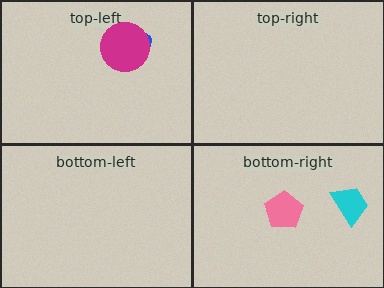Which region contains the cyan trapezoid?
The bottom-right region.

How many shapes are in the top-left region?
2.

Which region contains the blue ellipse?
The top-left region.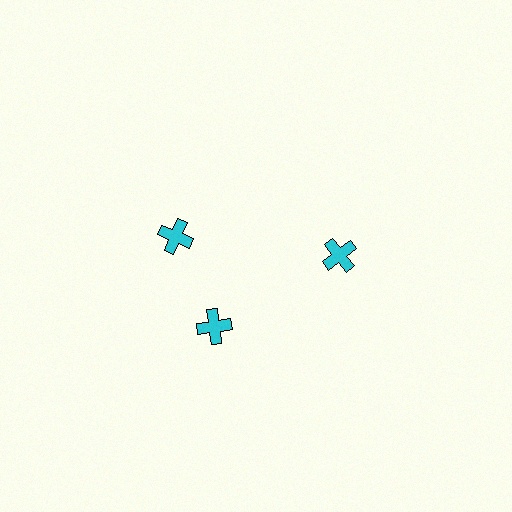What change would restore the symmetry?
The symmetry would be restored by rotating it back into even spacing with its neighbors so that all 3 crosses sit at equal angles and equal distance from the center.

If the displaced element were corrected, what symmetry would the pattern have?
It would have 3-fold rotational symmetry — the pattern would map onto itself every 120 degrees.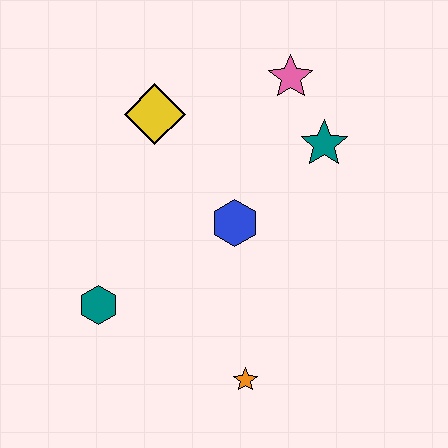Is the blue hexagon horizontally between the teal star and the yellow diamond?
Yes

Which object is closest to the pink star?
The teal star is closest to the pink star.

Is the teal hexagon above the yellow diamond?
No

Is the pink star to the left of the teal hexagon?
No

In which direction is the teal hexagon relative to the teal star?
The teal hexagon is to the left of the teal star.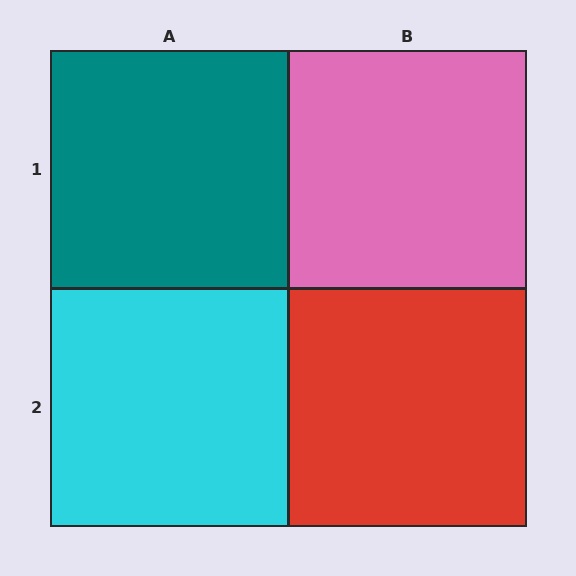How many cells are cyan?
1 cell is cyan.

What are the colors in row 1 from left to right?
Teal, pink.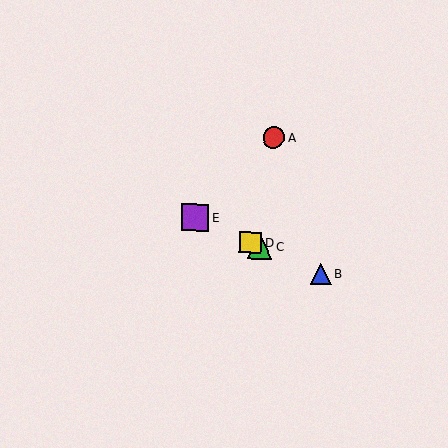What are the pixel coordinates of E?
Object E is at (195, 218).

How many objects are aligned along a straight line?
4 objects (B, C, D, E) are aligned along a straight line.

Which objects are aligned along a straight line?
Objects B, C, D, E are aligned along a straight line.